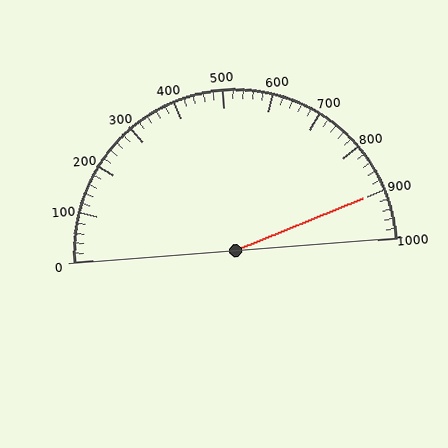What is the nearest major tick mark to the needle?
The nearest major tick mark is 900.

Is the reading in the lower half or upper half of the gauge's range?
The reading is in the upper half of the range (0 to 1000).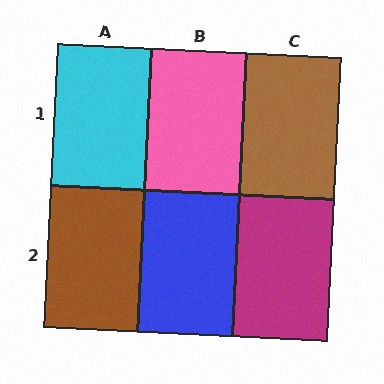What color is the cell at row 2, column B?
Blue.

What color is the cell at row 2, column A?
Brown.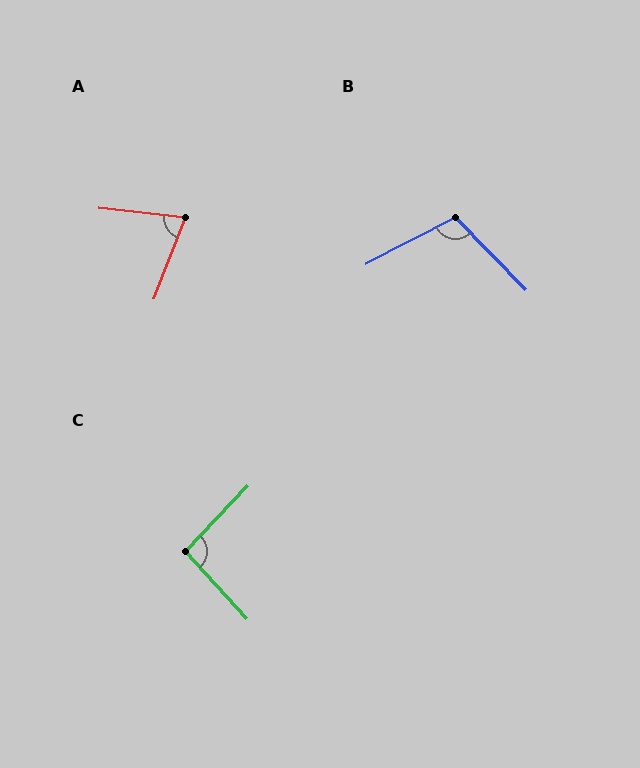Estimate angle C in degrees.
Approximately 94 degrees.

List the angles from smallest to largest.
A (75°), C (94°), B (107°).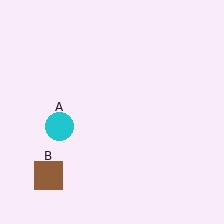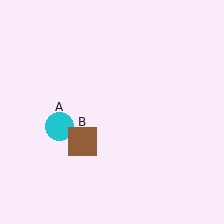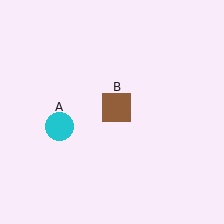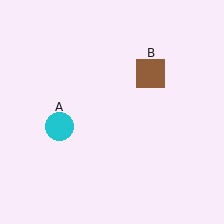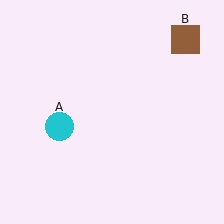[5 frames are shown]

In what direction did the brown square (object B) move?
The brown square (object B) moved up and to the right.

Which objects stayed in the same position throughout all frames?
Cyan circle (object A) remained stationary.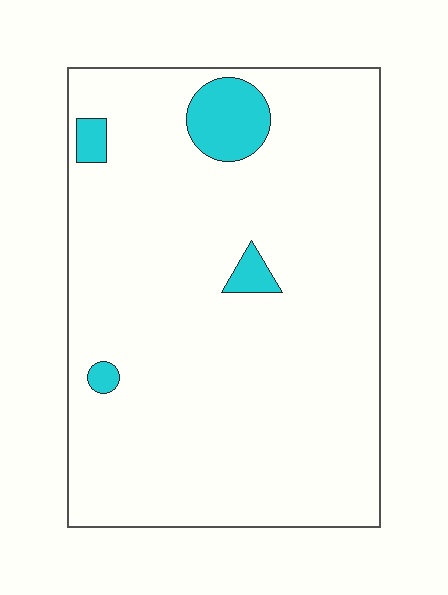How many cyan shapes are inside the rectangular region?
4.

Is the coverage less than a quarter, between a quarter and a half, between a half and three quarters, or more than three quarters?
Less than a quarter.